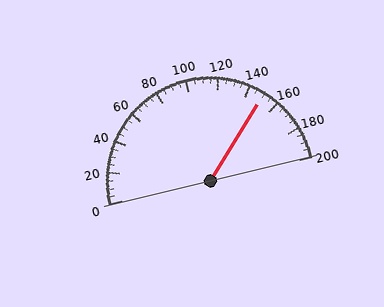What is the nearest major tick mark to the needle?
The nearest major tick mark is 160.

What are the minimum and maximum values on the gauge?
The gauge ranges from 0 to 200.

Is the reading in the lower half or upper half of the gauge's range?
The reading is in the upper half of the range (0 to 200).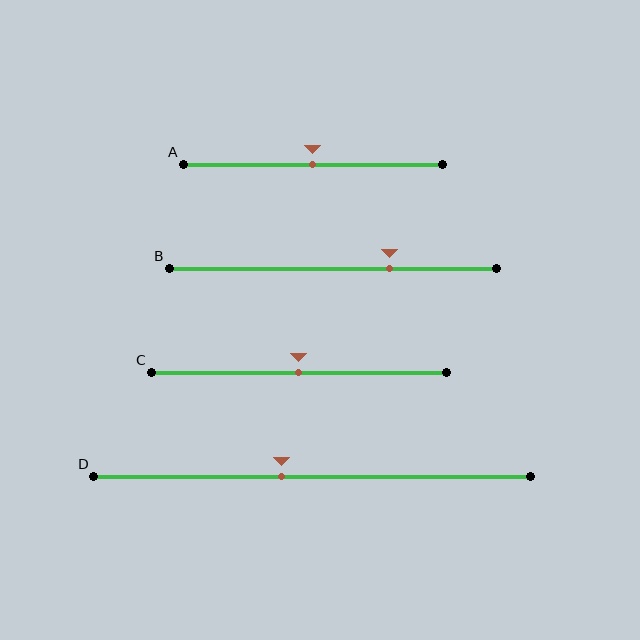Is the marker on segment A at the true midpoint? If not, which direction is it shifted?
Yes, the marker on segment A is at the true midpoint.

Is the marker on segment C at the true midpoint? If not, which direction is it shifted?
Yes, the marker on segment C is at the true midpoint.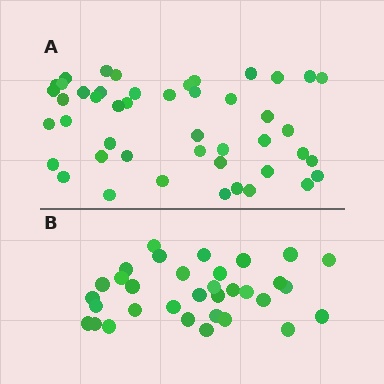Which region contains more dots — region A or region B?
Region A (the top region) has more dots.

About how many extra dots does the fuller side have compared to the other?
Region A has approximately 15 more dots than region B.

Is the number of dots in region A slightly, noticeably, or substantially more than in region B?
Region A has noticeably more, but not dramatically so. The ratio is roughly 1.4 to 1.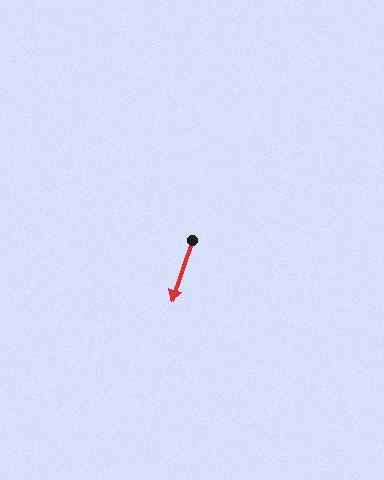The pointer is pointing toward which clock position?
Roughly 7 o'clock.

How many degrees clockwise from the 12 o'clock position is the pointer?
Approximately 199 degrees.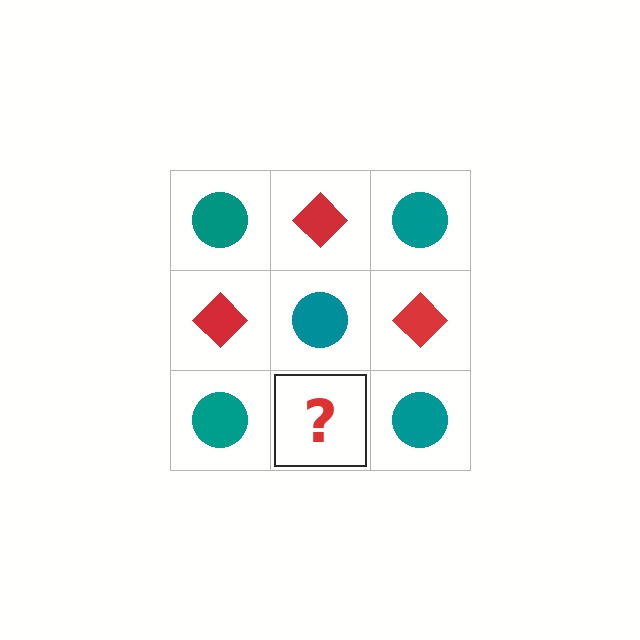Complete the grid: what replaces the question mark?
The question mark should be replaced with a red diamond.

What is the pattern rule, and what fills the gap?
The rule is that it alternates teal circle and red diamond in a checkerboard pattern. The gap should be filled with a red diamond.